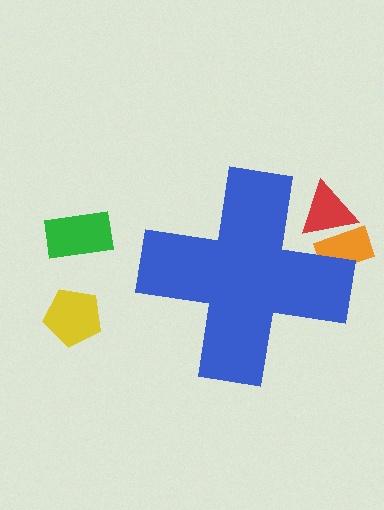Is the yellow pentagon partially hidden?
No, the yellow pentagon is fully visible.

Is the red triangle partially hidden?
Yes, the red triangle is partially hidden behind the blue cross.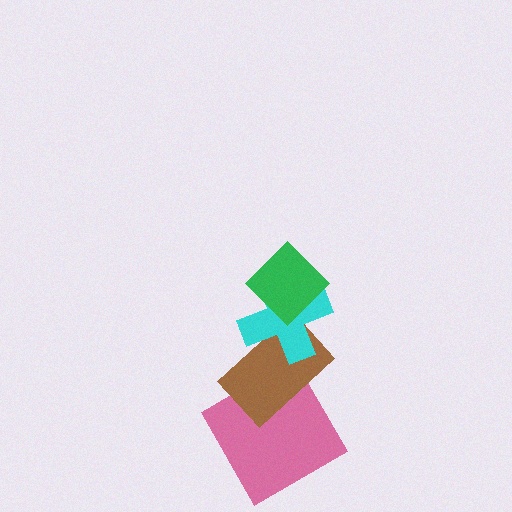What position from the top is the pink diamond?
The pink diamond is 4th from the top.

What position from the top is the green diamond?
The green diamond is 1st from the top.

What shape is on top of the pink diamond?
The brown rectangle is on top of the pink diamond.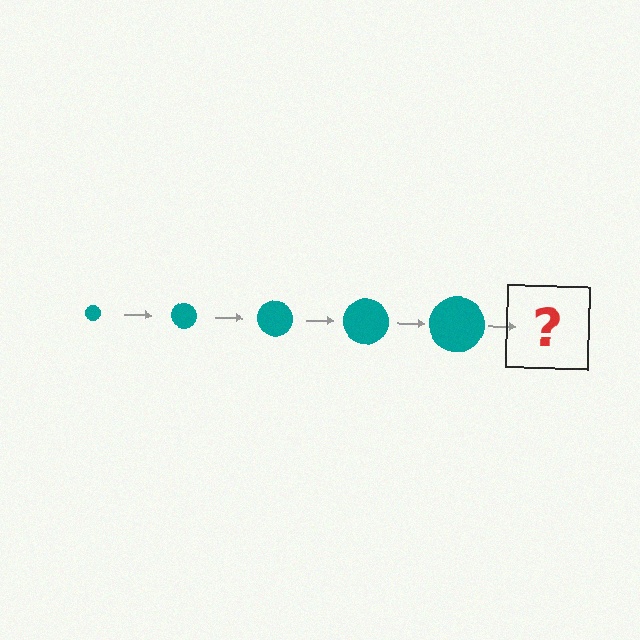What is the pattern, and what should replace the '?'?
The pattern is that the circle gets progressively larger each step. The '?' should be a teal circle, larger than the previous one.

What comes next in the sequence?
The next element should be a teal circle, larger than the previous one.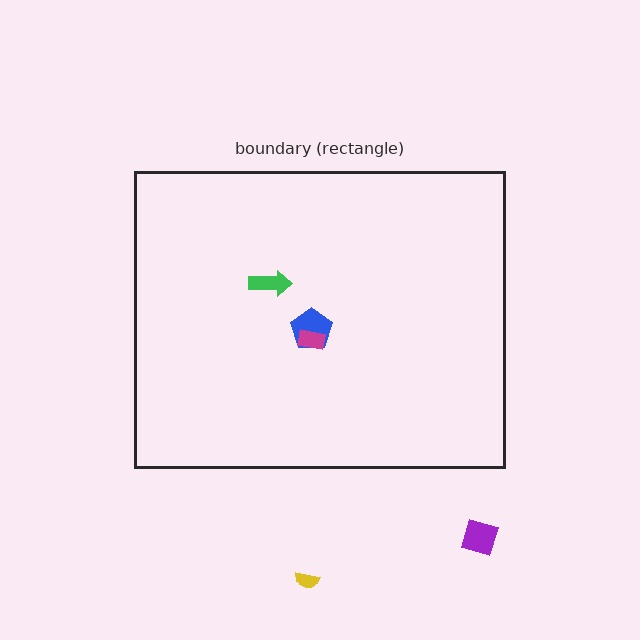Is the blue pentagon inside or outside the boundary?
Inside.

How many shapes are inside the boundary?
3 inside, 2 outside.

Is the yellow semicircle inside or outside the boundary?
Outside.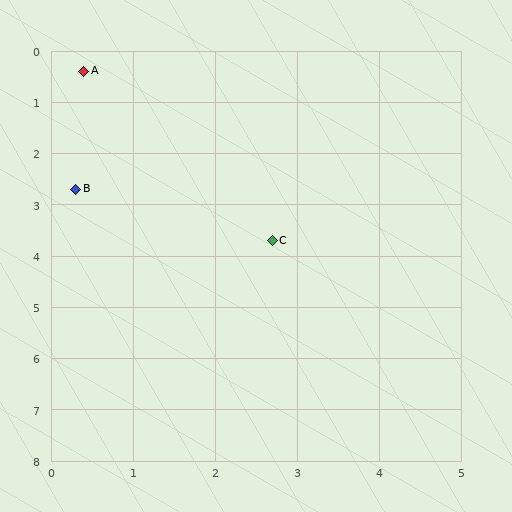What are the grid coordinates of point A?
Point A is at approximately (0.4, 0.4).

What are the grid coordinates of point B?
Point B is at approximately (0.3, 2.7).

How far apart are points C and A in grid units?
Points C and A are about 4.0 grid units apart.